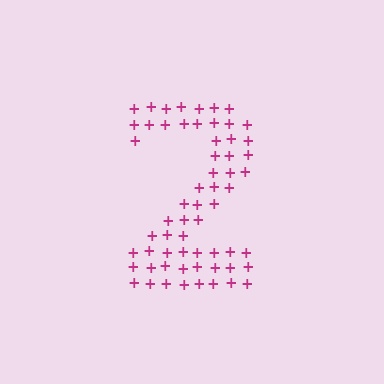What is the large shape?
The large shape is the digit 2.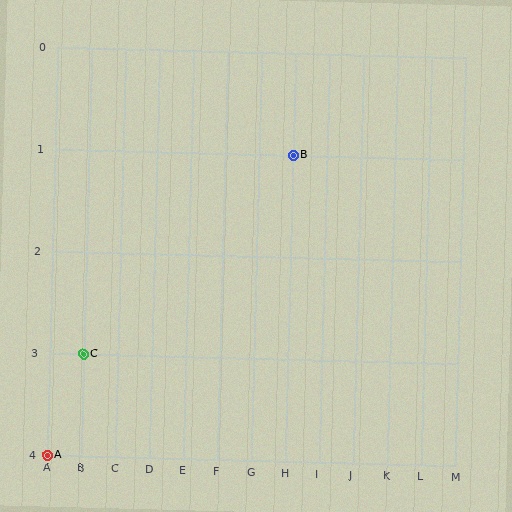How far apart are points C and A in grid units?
Points C and A are 1 column and 1 row apart (about 1.4 grid units diagonally).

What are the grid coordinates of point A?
Point A is at grid coordinates (A, 4).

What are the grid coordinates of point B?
Point B is at grid coordinates (H, 1).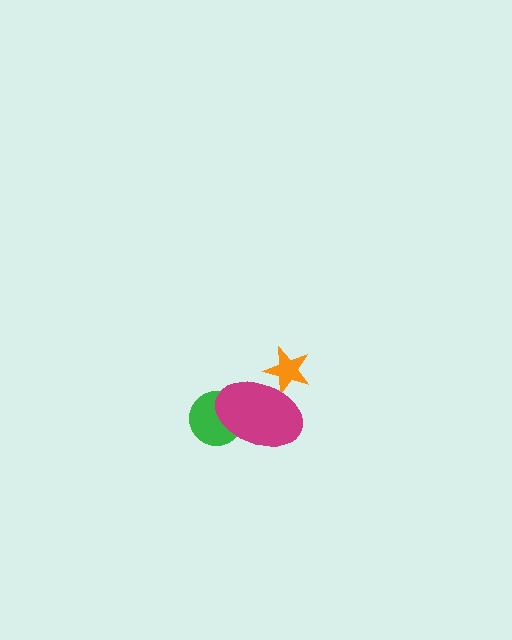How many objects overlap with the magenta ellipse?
2 objects overlap with the magenta ellipse.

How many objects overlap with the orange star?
1 object overlaps with the orange star.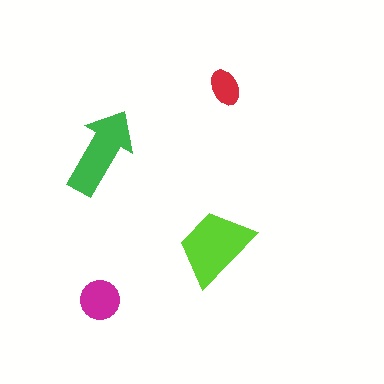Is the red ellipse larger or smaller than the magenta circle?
Smaller.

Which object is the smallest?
The red ellipse.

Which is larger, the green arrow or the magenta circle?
The green arrow.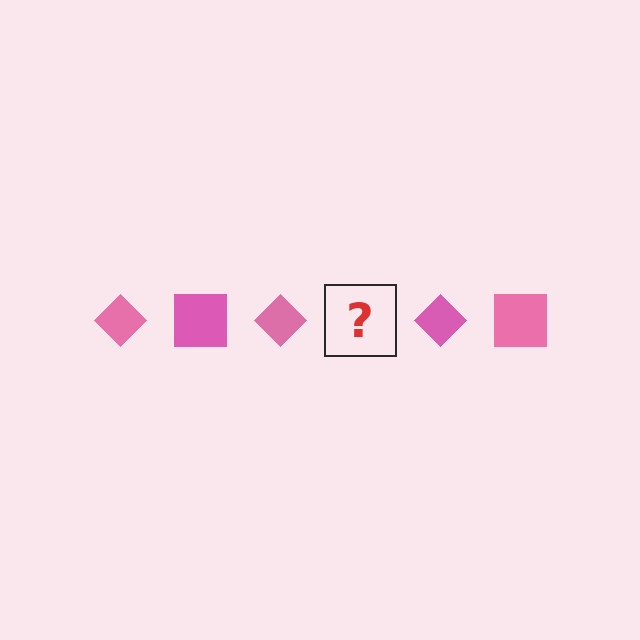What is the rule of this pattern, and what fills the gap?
The rule is that the pattern cycles through diamond, square shapes in pink. The gap should be filled with a pink square.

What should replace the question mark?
The question mark should be replaced with a pink square.